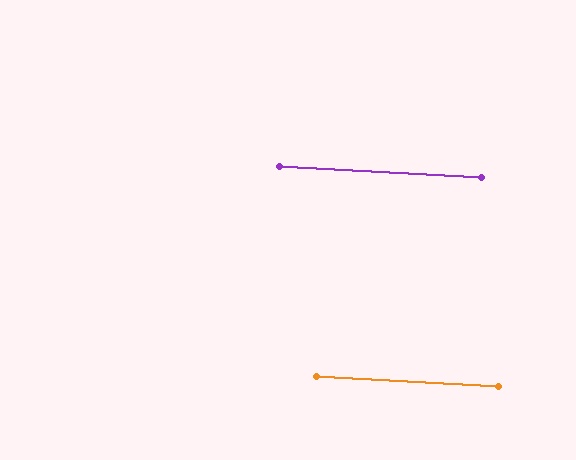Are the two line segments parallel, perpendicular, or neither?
Parallel — their directions differ by only 0.1°.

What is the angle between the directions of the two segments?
Approximately 0 degrees.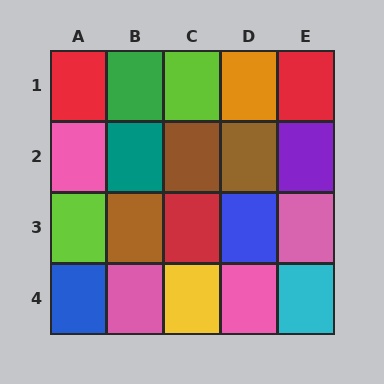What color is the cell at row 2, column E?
Purple.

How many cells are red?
3 cells are red.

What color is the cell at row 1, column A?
Red.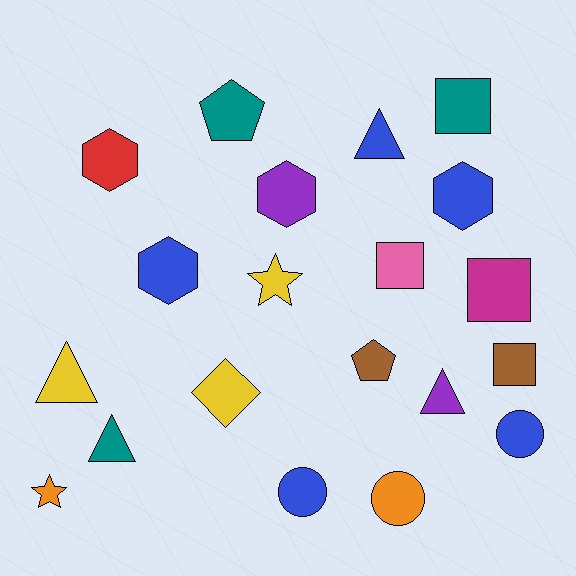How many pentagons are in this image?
There are 2 pentagons.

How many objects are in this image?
There are 20 objects.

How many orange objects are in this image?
There are 2 orange objects.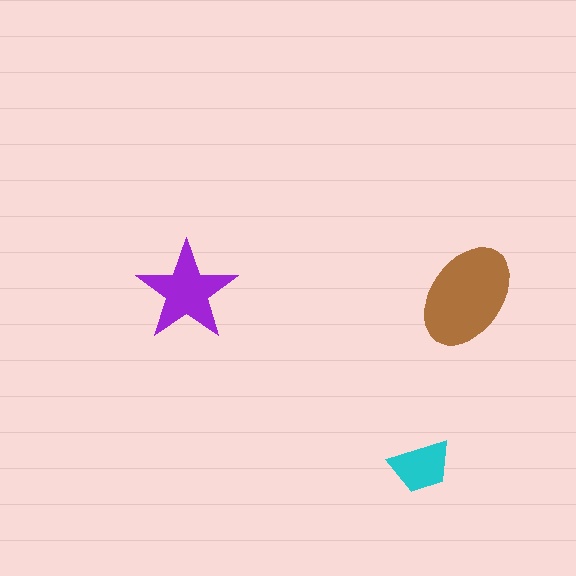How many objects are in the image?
There are 3 objects in the image.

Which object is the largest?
The brown ellipse.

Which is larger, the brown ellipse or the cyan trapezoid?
The brown ellipse.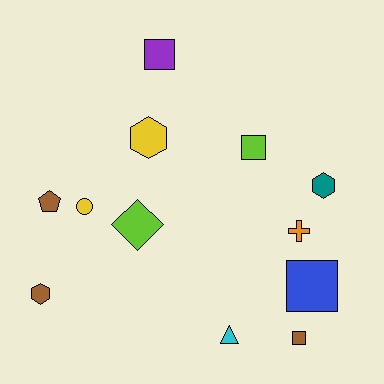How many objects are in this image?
There are 12 objects.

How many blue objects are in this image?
There is 1 blue object.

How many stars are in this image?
There are no stars.